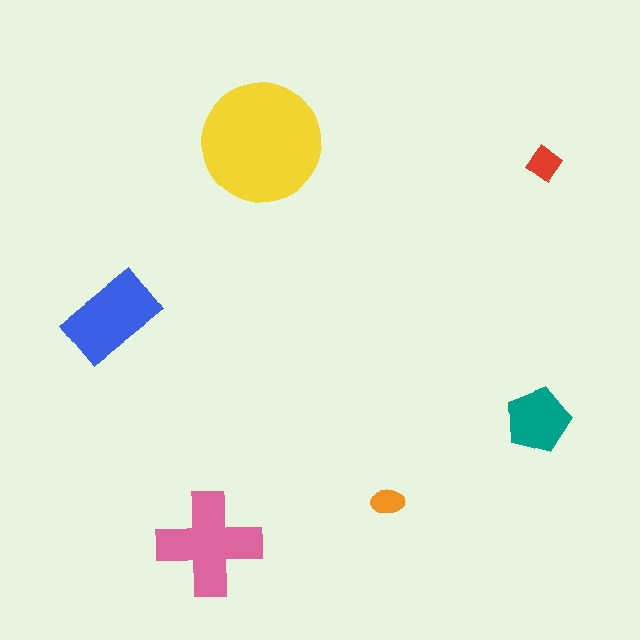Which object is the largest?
The yellow circle.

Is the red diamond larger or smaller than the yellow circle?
Smaller.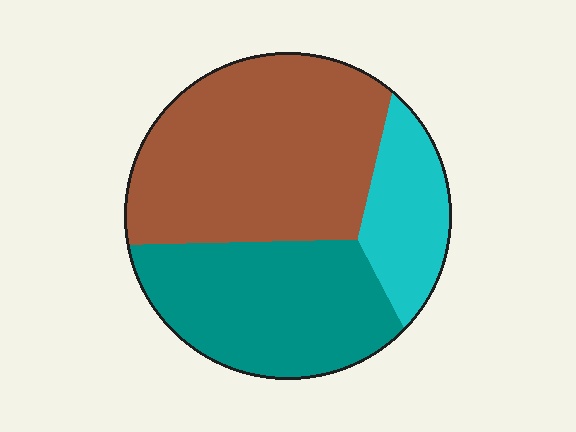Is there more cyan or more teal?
Teal.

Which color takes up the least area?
Cyan, at roughly 15%.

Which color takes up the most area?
Brown, at roughly 50%.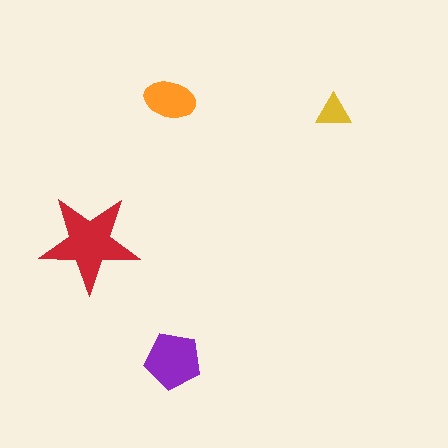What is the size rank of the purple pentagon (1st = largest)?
2nd.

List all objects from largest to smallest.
The red star, the purple pentagon, the orange ellipse, the yellow triangle.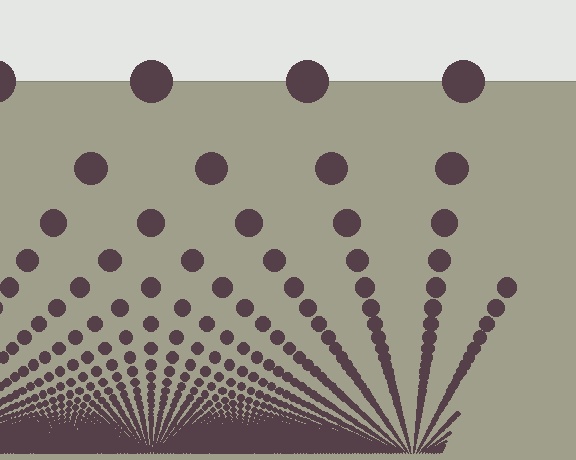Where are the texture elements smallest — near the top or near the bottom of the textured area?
Near the bottom.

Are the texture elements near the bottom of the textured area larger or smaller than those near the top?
Smaller. The gradient is inverted — elements near the bottom are smaller and denser.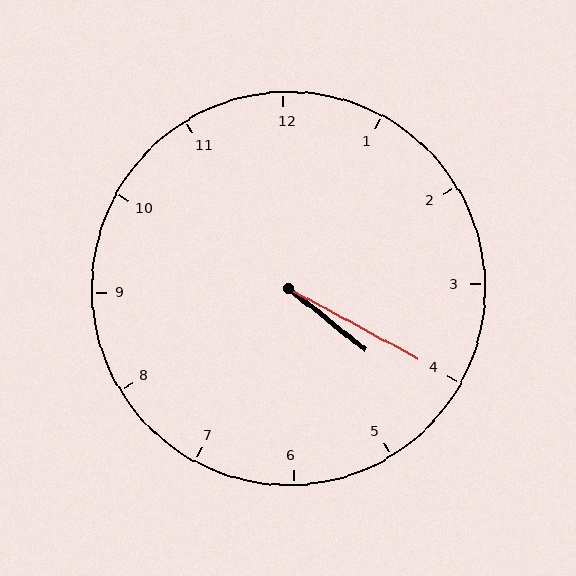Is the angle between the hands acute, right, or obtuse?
It is acute.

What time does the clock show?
4:20.